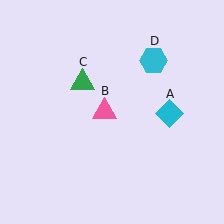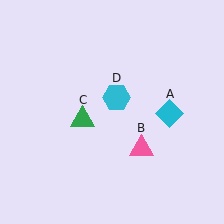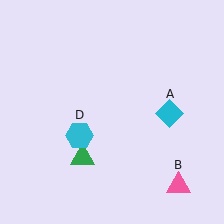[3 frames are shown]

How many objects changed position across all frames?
3 objects changed position: pink triangle (object B), green triangle (object C), cyan hexagon (object D).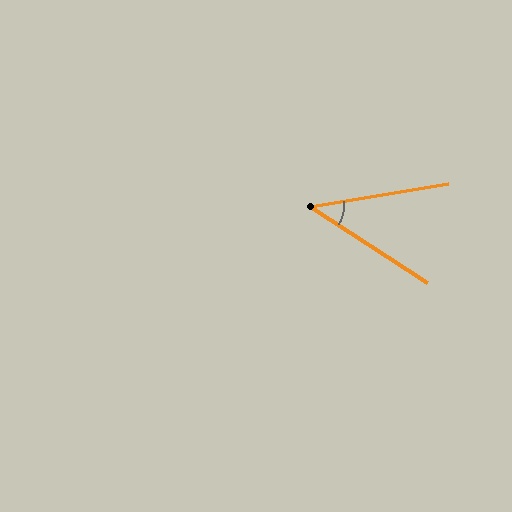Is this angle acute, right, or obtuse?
It is acute.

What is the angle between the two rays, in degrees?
Approximately 42 degrees.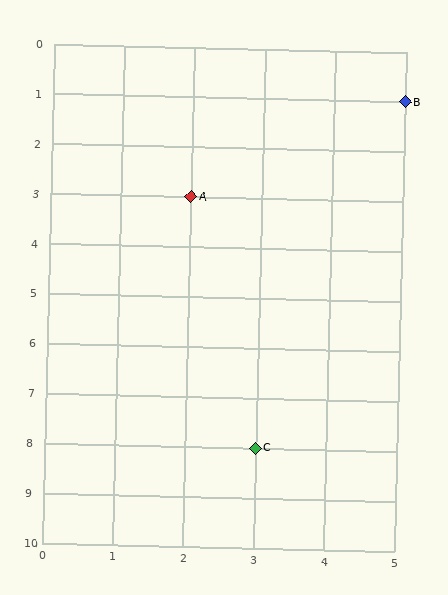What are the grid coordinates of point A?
Point A is at grid coordinates (2, 3).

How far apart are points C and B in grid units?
Points C and B are 2 columns and 7 rows apart (about 7.3 grid units diagonally).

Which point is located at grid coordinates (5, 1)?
Point B is at (5, 1).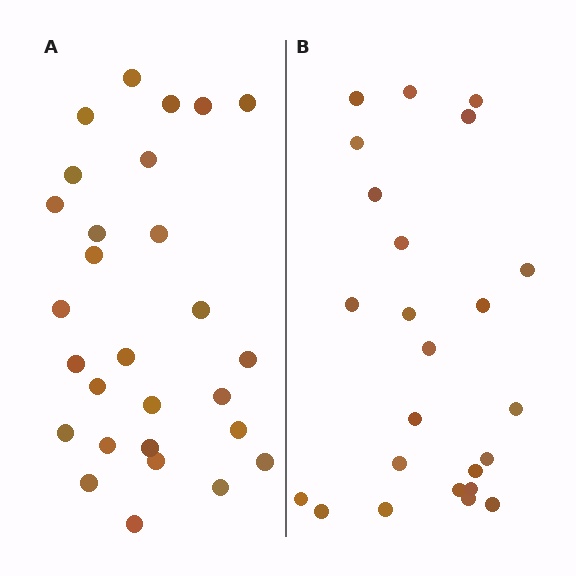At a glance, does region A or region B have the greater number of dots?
Region A (the left region) has more dots.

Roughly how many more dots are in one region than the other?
Region A has about 4 more dots than region B.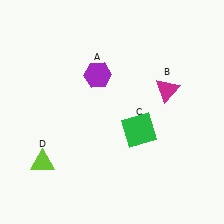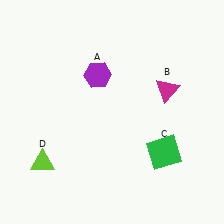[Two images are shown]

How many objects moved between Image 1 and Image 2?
1 object moved between the two images.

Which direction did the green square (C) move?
The green square (C) moved right.